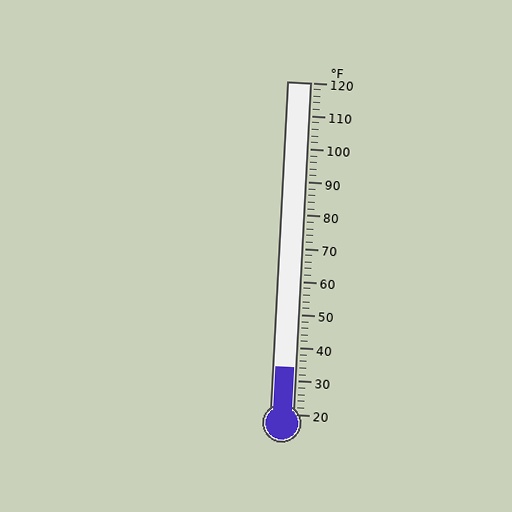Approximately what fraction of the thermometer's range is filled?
The thermometer is filled to approximately 15% of its range.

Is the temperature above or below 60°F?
The temperature is below 60°F.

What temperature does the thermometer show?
The thermometer shows approximately 34°F.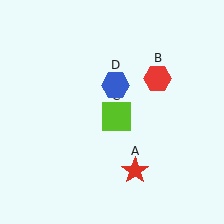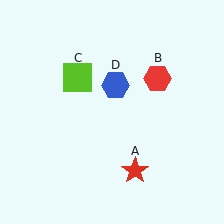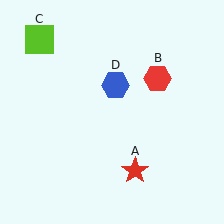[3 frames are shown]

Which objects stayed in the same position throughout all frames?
Red star (object A) and red hexagon (object B) and blue hexagon (object D) remained stationary.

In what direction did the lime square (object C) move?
The lime square (object C) moved up and to the left.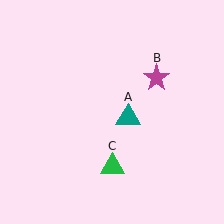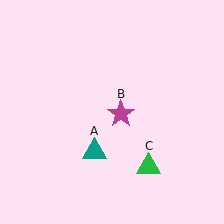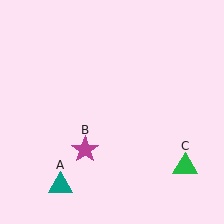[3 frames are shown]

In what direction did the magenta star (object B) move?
The magenta star (object B) moved down and to the left.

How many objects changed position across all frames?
3 objects changed position: teal triangle (object A), magenta star (object B), green triangle (object C).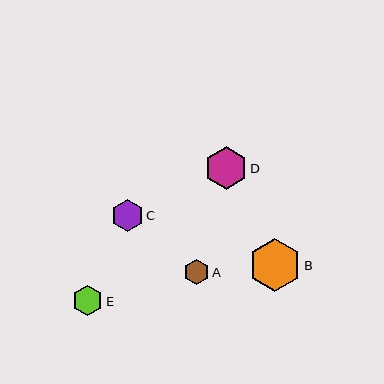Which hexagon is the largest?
Hexagon B is the largest with a size of approximately 53 pixels.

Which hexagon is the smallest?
Hexagon A is the smallest with a size of approximately 26 pixels.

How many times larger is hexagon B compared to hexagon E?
Hexagon B is approximately 1.7 times the size of hexagon E.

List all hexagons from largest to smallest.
From largest to smallest: B, D, C, E, A.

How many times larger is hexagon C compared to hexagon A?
Hexagon C is approximately 1.2 times the size of hexagon A.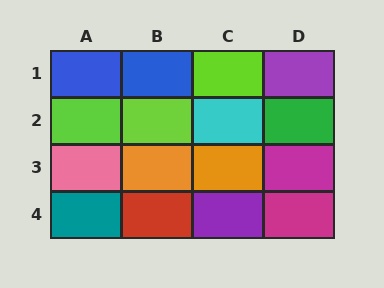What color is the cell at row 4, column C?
Purple.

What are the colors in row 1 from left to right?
Blue, blue, lime, purple.